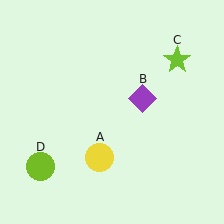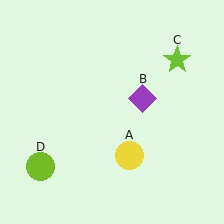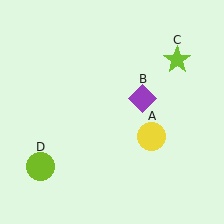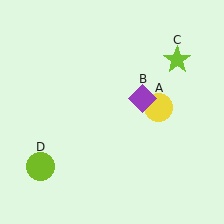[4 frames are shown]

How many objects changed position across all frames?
1 object changed position: yellow circle (object A).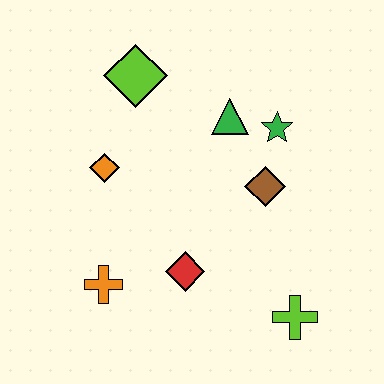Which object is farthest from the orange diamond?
The lime cross is farthest from the orange diamond.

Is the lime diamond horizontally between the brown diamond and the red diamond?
No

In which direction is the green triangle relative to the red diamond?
The green triangle is above the red diamond.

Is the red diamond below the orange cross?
No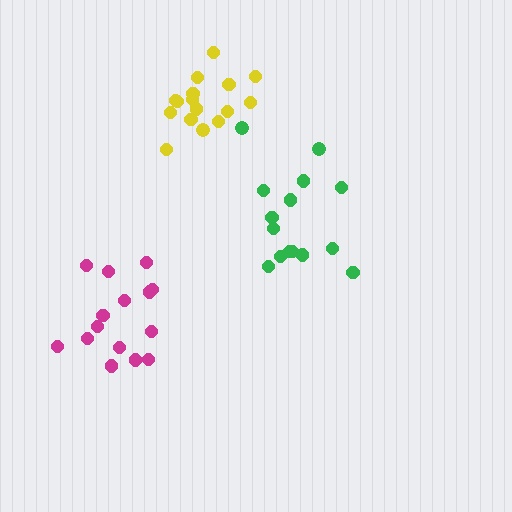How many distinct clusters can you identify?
There are 3 distinct clusters.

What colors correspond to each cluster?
The clusters are colored: magenta, yellow, green.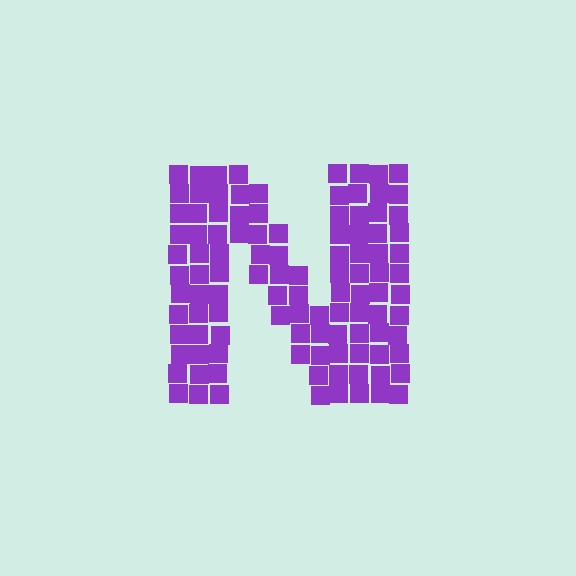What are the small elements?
The small elements are squares.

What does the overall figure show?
The overall figure shows the letter N.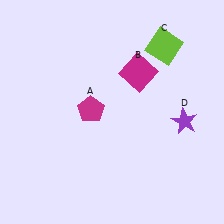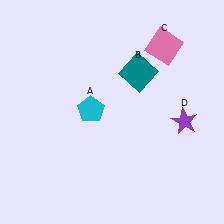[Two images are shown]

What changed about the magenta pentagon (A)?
In Image 1, A is magenta. In Image 2, it changed to cyan.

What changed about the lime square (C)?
In Image 1, C is lime. In Image 2, it changed to pink.